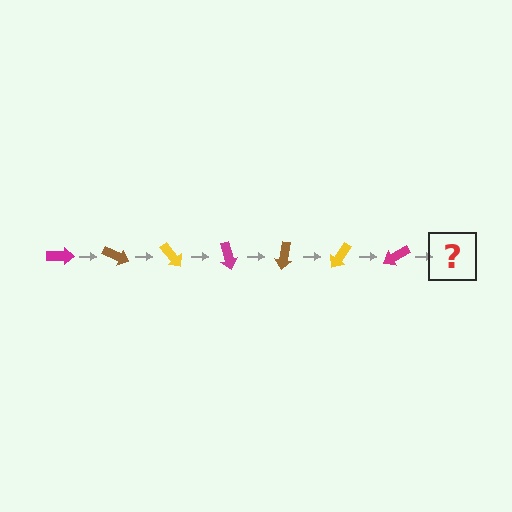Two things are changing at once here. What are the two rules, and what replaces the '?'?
The two rules are that it rotates 25 degrees each step and the color cycles through magenta, brown, and yellow. The '?' should be a brown arrow, rotated 175 degrees from the start.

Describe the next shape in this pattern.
It should be a brown arrow, rotated 175 degrees from the start.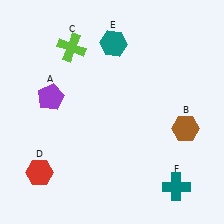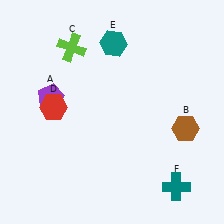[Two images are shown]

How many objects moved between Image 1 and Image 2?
1 object moved between the two images.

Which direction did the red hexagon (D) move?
The red hexagon (D) moved up.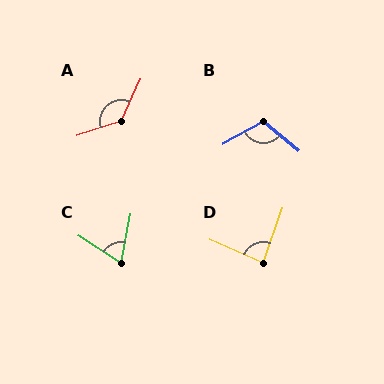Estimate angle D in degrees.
Approximately 85 degrees.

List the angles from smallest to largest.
C (69°), D (85°), B (110°), A (133°).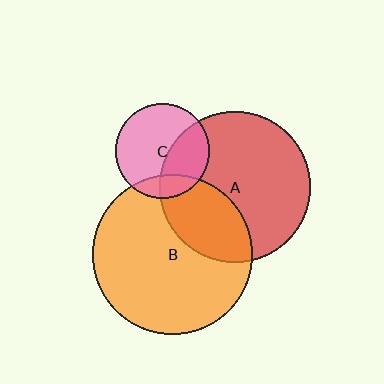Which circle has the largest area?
Circle B (orange).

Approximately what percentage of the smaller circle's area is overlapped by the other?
Approximately 35%.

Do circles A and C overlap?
Yes.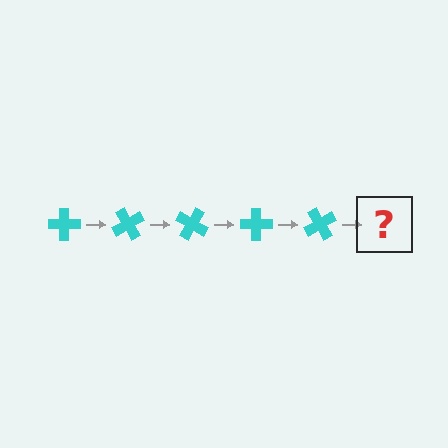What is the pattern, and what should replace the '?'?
The pattern is that the cross rotates 60 degrees each step. The '?' should be a cyan cross rotated 300 degrees.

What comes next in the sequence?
The next element should be a cyan cross rotated 300 degrees.